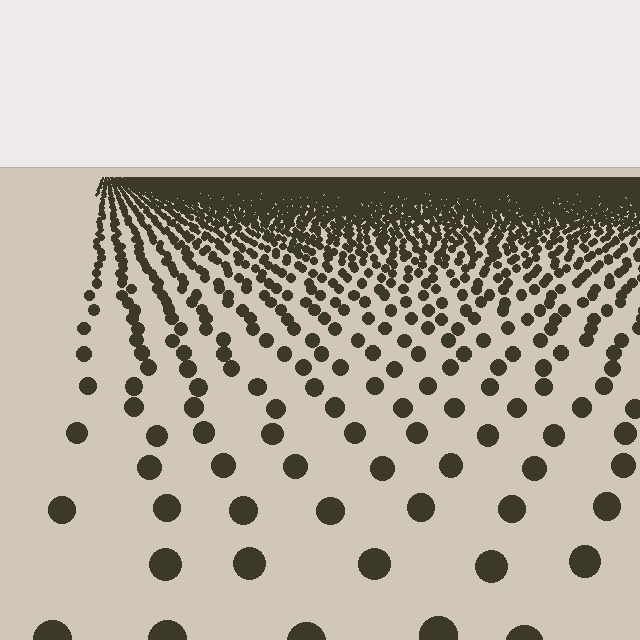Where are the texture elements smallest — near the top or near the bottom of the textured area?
Near the top.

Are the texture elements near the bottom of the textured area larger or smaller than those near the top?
Larger. Near the bottom, elements are closer to the viewer and appear at a bigger on-screen size.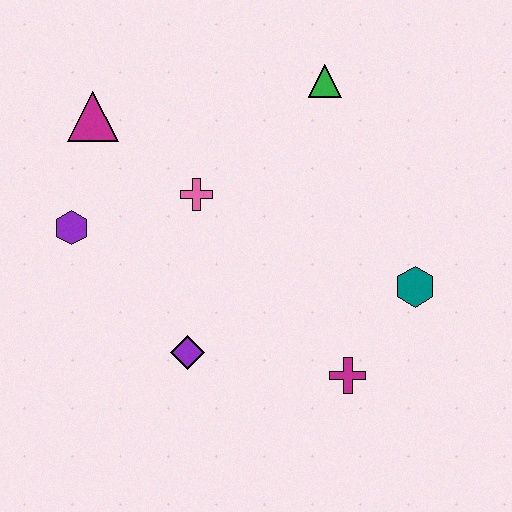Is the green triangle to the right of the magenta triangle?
Yes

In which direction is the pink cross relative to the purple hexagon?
The pink cross is to the right of the purple hexagon.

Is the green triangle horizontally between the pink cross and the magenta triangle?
No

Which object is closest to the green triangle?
The pink cross is closest to the green triangle.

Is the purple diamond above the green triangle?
No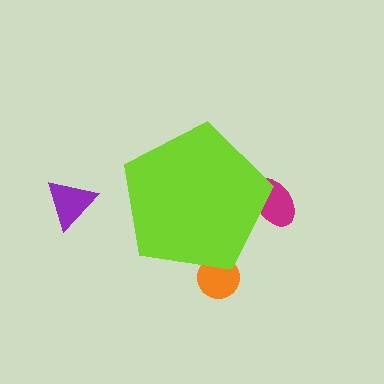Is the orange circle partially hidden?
Yes, the orange circle is partially hidden behind the lime pentagon.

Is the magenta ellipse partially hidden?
Yes, the magenta ellipse is partially hidden behind the lime pentagon.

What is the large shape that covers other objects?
A lime pentagon.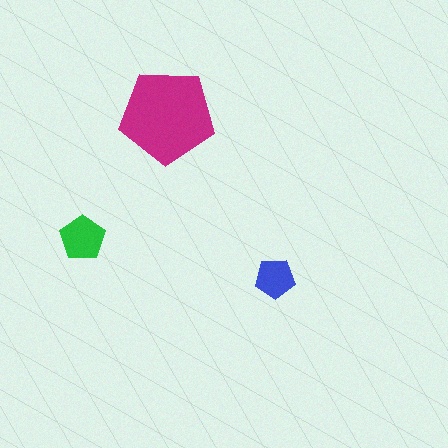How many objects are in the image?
There are 3 objects in the image.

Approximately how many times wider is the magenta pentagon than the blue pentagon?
About 2.5 times wider.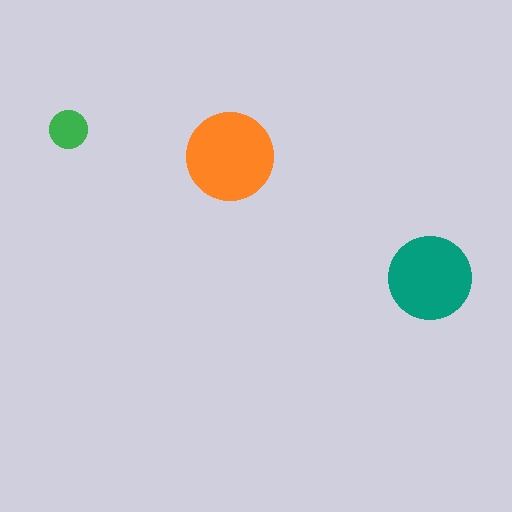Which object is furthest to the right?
The teal circle is rightmost.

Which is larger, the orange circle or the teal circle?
The orange one.